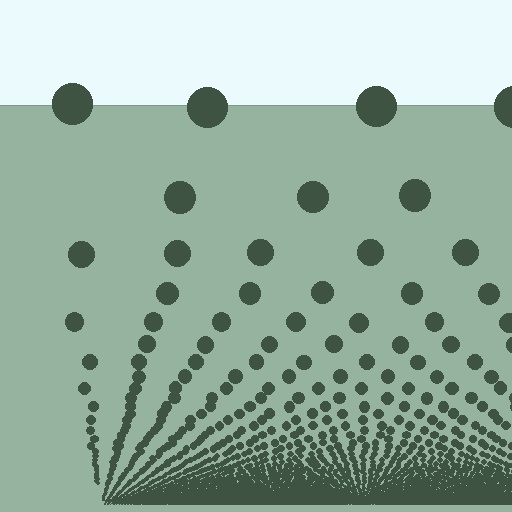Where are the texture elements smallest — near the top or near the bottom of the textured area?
Near the bottom.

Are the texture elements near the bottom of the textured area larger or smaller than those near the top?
Smaller. The gradient is inverted — elements near the bottom are smaller and denser.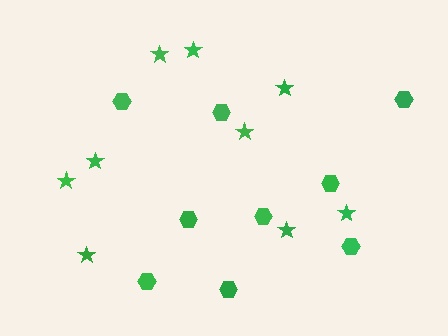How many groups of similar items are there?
There are 2 groups: one group of stars (9) and one group of hexagons (9).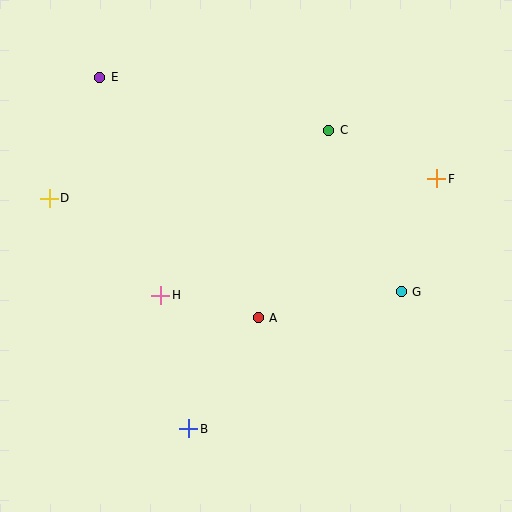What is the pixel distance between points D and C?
The distance between D and C is 287 pixels.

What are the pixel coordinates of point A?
Point A is at (258, 318).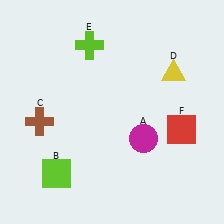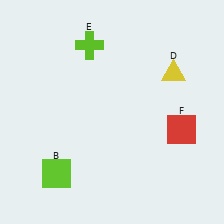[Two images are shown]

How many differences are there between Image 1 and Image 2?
There are 2 differences between the two images.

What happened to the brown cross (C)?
The brown cross (C) was removed in Image 2. It was in the bottom-left area of Image 1.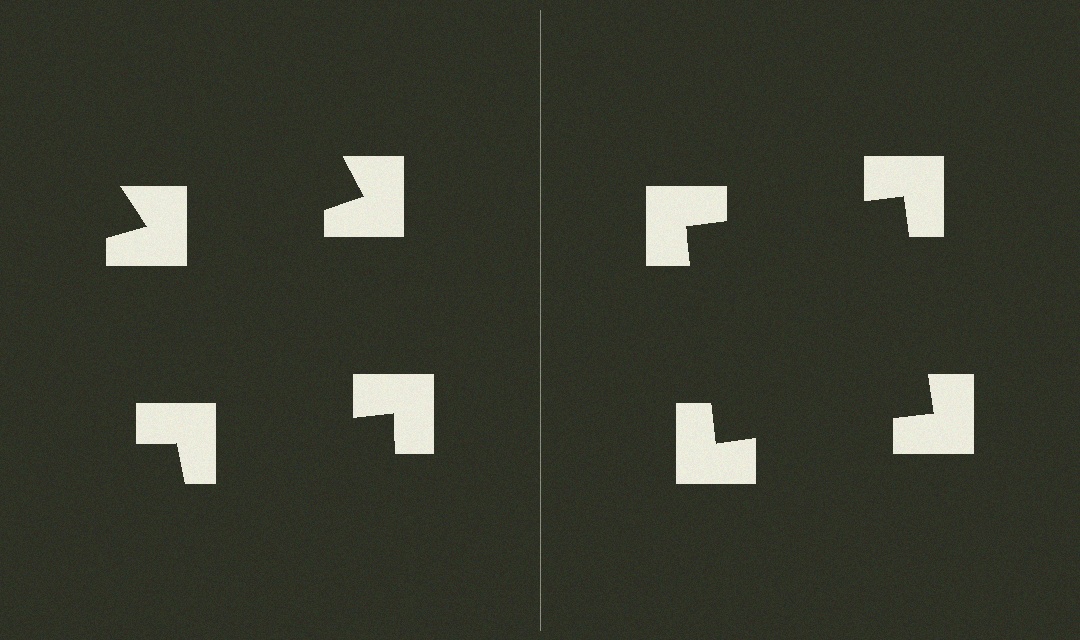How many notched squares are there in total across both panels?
8 — 4 on each side.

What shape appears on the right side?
An illusory square.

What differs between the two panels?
The notched squares are positioned identically on both sides; only the wedge orientations differ. On the right they align to a square; on the left they are misaligned.